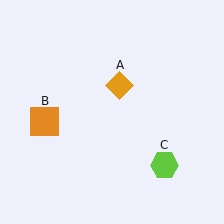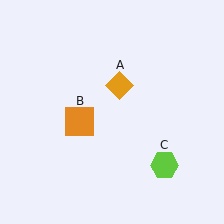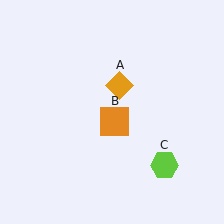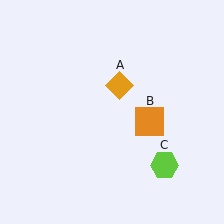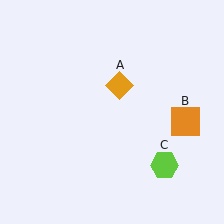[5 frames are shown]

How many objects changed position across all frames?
1 object changed position: orange square (object B).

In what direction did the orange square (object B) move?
The orange square (object B) moved right.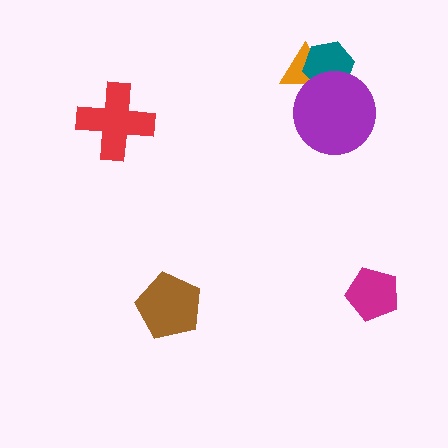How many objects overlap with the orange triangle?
2 objects overlap with the orange triangle.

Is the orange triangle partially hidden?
Yes, it is partially covered by another shape.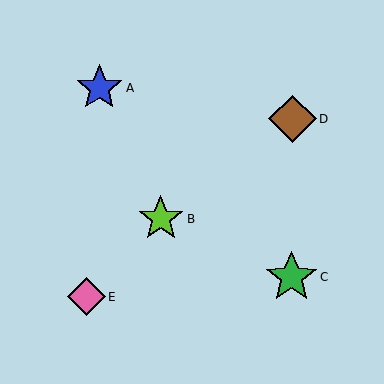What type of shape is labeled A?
Shape A is a blue star.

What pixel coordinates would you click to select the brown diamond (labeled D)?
Click at (293, 119) to select the brown diamond D.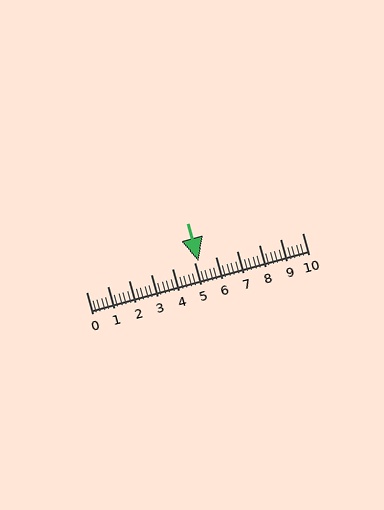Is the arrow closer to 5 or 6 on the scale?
The arrow is closer to 5.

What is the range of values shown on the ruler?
The ruler shows values from 0 to 10.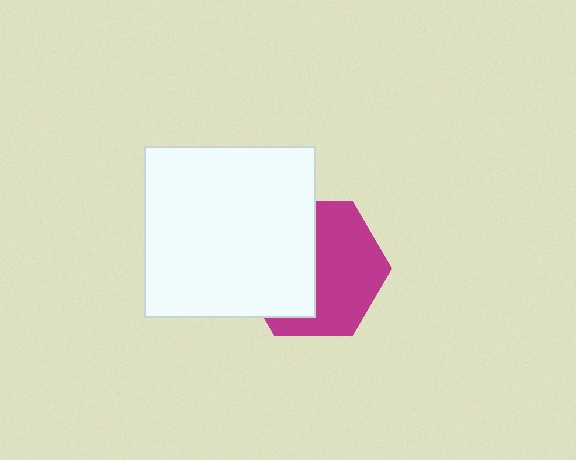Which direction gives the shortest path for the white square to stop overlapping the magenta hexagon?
Moving left gives the shortest separation.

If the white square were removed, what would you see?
You would see the complete magenta hexagon.